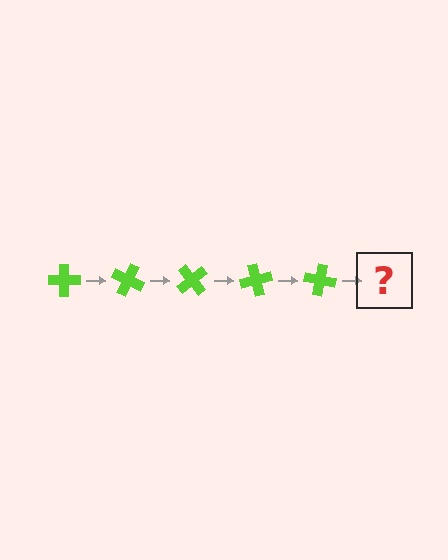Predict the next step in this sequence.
The next step is a lime cross rotated 125 degrees.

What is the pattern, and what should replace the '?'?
The pattern is that the cross rotates 25 degrees each step. The '?' should be a lime cross rotated 125 degrees.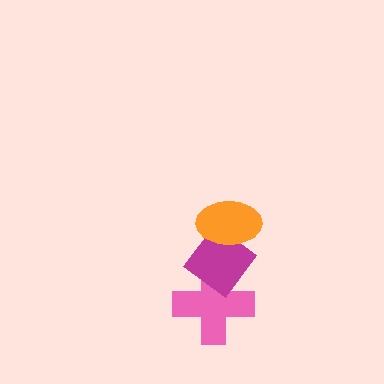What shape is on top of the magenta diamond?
The orange ellipse is on top of the magenta diamond.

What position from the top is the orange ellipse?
The orange ellipse is 1st from the top.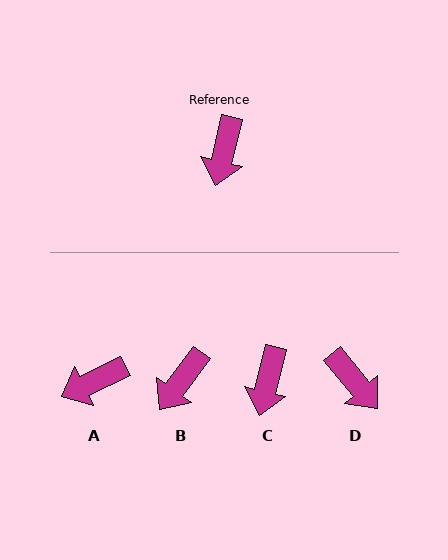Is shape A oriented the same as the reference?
No, it is off by about 51 degrees.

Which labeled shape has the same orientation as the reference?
C.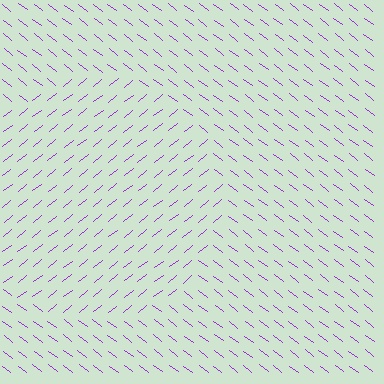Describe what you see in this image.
The image is filled with small purple line segments. A circle region in the image has lines oriented differently from the surrounding lines, creating a visible texture boundary.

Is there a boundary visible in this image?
Yes, there is a texture boundary formed by a change in line orientation.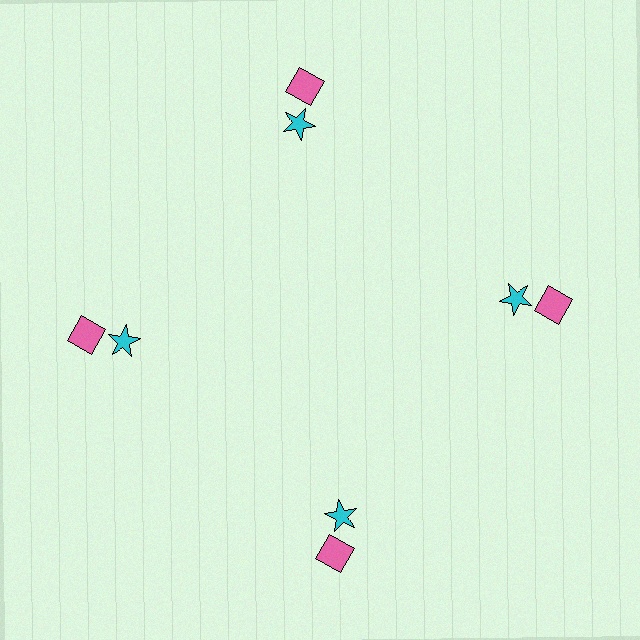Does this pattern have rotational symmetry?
Yes, this pattern has 4-fold rotational symmetry. It looks the same after rotating 90 degrees around the center.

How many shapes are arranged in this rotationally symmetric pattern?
There are 8 shapes, arranged in 4 groups of 2.